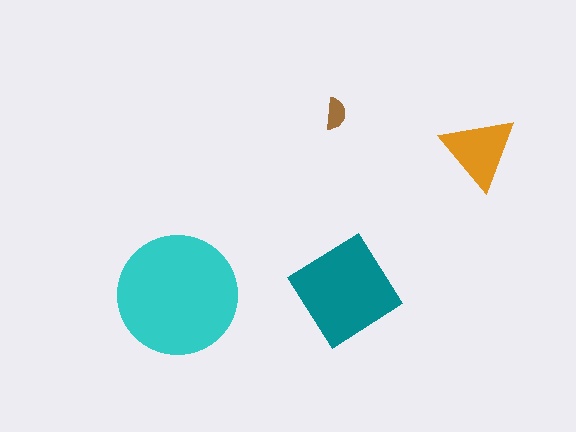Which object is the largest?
The cyan circle.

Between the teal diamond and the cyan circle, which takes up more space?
The cyan circle.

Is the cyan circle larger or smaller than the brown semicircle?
Larger.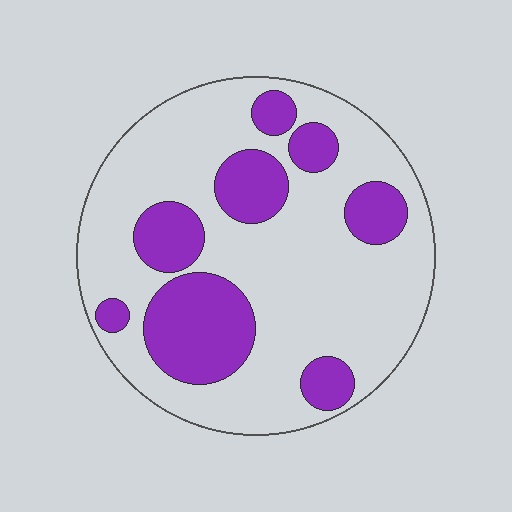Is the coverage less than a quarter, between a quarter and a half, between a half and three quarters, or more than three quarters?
Between a quarter and a half.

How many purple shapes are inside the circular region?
8.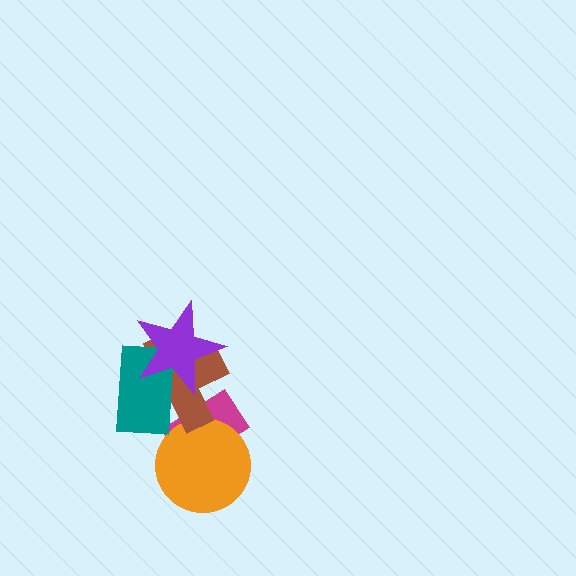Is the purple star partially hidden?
No, no other shape covers it.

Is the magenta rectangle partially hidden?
Yes, it is partially covered by another shape.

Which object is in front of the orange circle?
The brown cross is in front of the orange circle.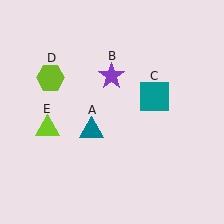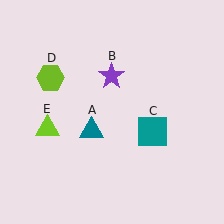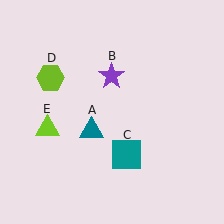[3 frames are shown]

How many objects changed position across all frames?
1 object changed position: teal square (object C).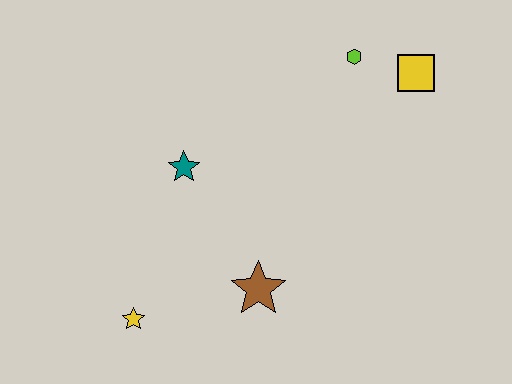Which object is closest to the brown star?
The yellow star is closest to the brown star.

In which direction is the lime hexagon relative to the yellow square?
The lime hexagon is to the left of the yellow square.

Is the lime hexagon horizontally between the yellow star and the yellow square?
Yes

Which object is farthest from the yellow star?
The yellow square is farthest from the yellow star.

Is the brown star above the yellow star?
Yes